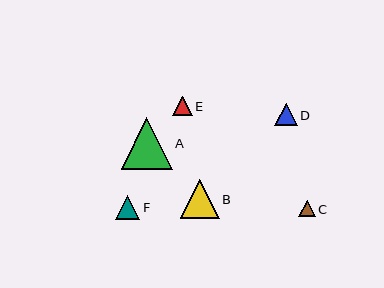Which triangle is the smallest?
Triangle C is the smallest with a size of approximately 16 pixels.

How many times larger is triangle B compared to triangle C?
Triangle B is approximately 2.4 times the size of triangle C.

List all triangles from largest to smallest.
From largest to smallest: A, B, F, D, E, C.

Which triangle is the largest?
Triangle A is the largest with a size of approximately 51 pixels.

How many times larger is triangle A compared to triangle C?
Triangle A is approximately 3.1 times the size of triangle C.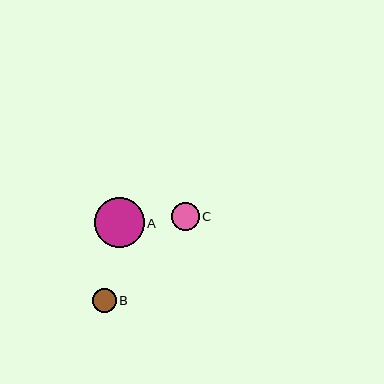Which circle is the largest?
Circle A is the largest with a size of approximately 49 pixels.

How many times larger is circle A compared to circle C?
Circle A is approximately 1.8 times the size of circle C.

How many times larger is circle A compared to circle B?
Circle A is approximately 2.1 times the size of circle B.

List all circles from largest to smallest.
From largest to smallest: A, C, B.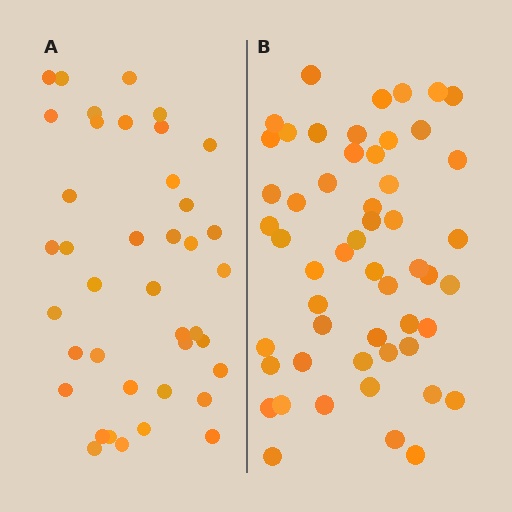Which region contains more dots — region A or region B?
Region B (the right region) has more dots.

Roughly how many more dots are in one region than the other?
Region B has approximately 15 more dots than region A.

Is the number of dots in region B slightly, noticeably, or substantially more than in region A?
Region B has noticeably more, but not dramatically so. The ratio is roughly 1.3 to 1.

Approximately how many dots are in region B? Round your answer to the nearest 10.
About 50 dots. (The exact count is 53, which rounds to 50.)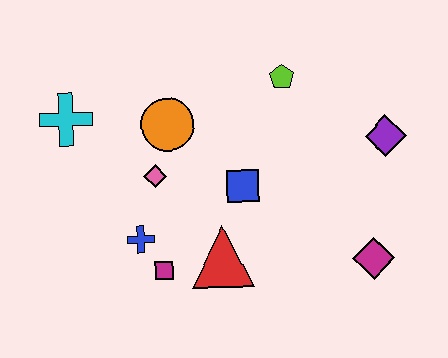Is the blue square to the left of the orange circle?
No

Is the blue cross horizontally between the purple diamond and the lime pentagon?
No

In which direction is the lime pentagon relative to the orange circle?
The lime pentagon is to the right of the orange circle.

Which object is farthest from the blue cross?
The purple diamond is farthest from the blue cross.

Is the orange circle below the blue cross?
No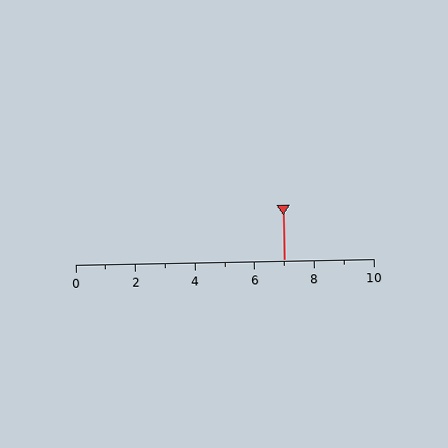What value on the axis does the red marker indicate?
The marker indicates approximately 7.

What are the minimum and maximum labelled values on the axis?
The axis runs from 0 to 10.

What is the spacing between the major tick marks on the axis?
The major ticks are spaced 2 apart.